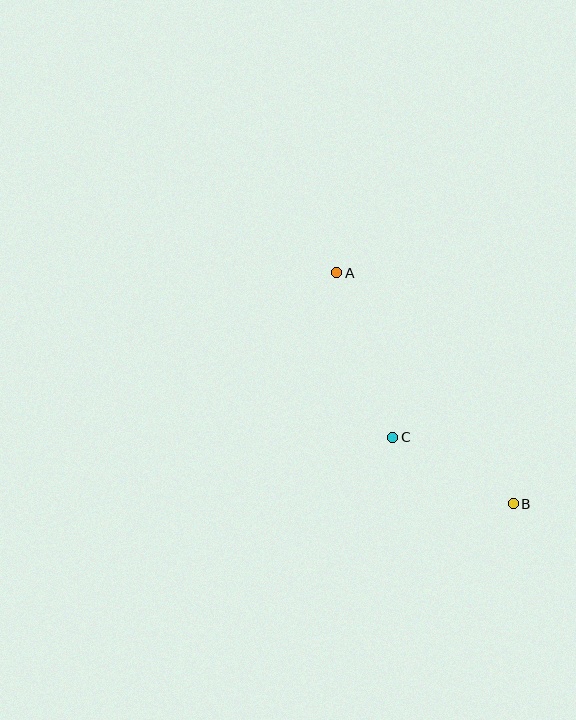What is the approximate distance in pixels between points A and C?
The distance between A and C is approximately 174 pixels.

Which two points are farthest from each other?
Points A and B are farthest from each other.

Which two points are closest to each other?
Points B and C are closest to each other.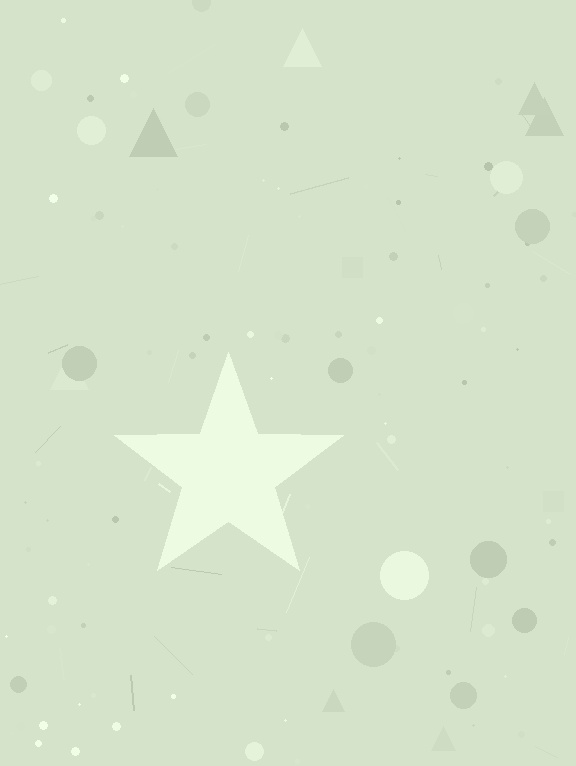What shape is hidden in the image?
A star is hidden in the image.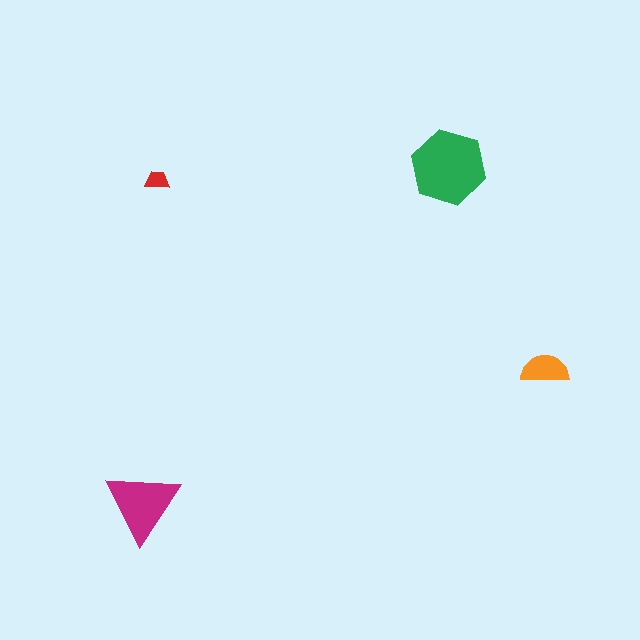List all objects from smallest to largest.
The red trapezoid, the orange semicircle, the magenta triangle, the green hexagon.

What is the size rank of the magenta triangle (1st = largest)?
2nd.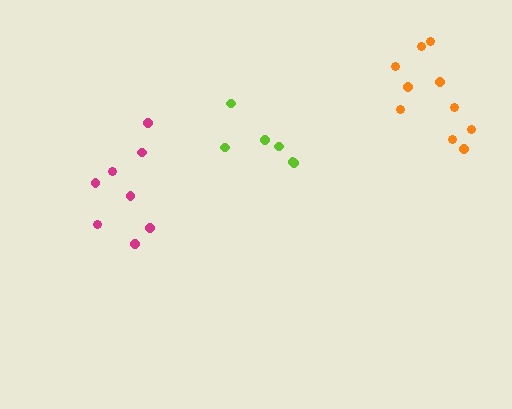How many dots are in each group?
Group 1: 10 dots, Group 2: 8 dots, Group 3: 6 dots (24 total).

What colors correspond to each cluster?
The clusters are colored: orange, magenta, lime.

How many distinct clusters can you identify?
There are 3 distinct clusters.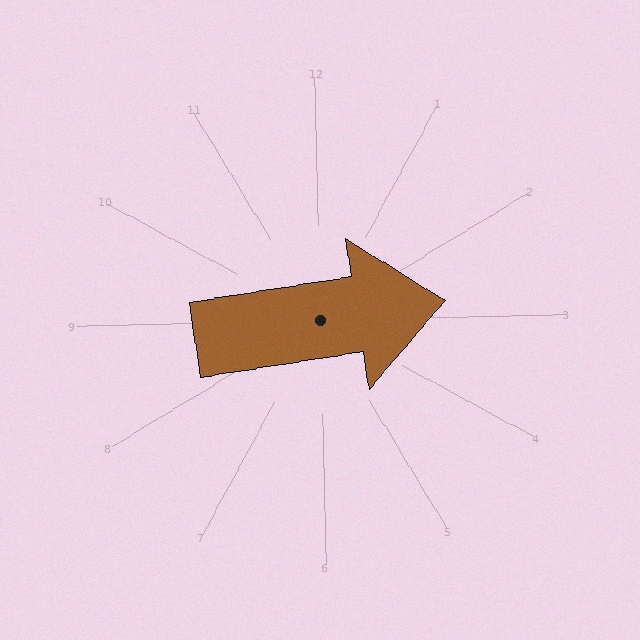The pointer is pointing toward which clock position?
Roughly 3 o'clock.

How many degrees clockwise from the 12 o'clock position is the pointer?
Approximately 82 degrees.